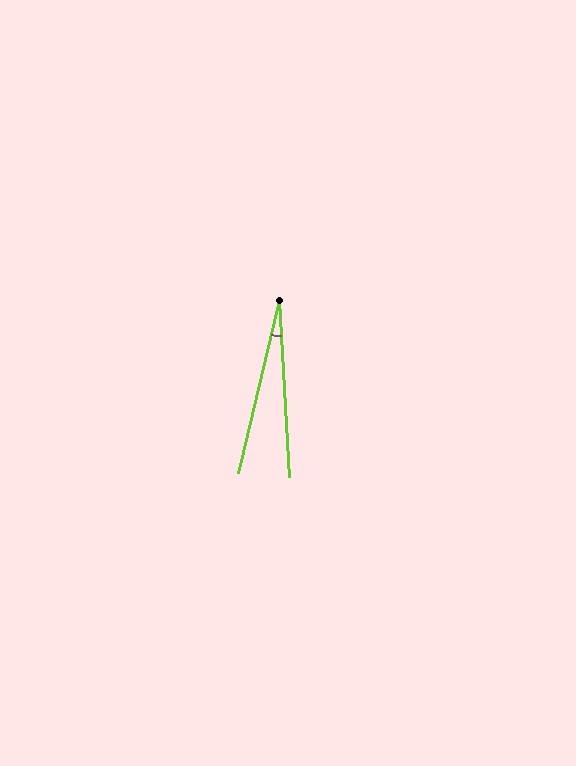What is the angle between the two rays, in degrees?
Approximately 16 degrees.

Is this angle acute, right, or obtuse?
It is acute.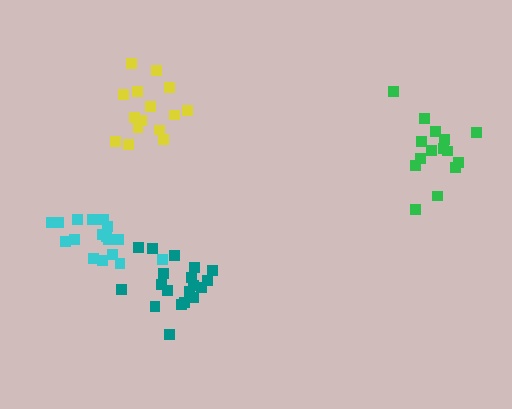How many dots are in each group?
Group 1: 15 dots, Group 2: 19 dots, Group 3: 15 dots, Group 4: 17 dots (66 total).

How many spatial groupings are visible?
There are 4 spatial groupings.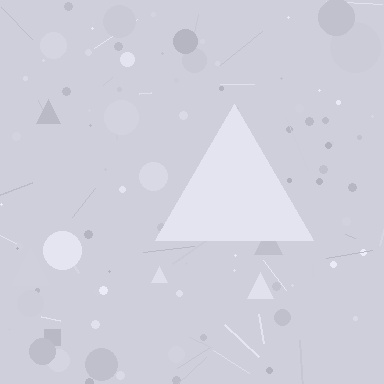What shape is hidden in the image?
A triangle is hidden in the image.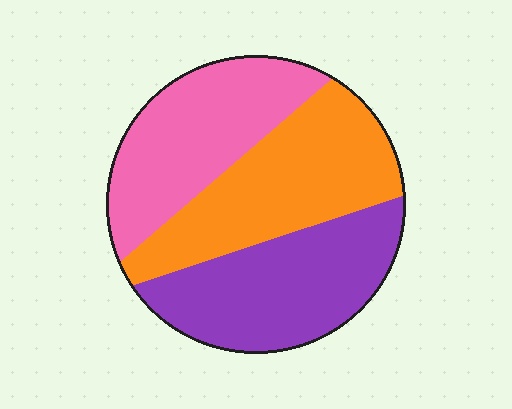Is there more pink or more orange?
Orange.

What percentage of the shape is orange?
Orange covers roughly 35% of the shape.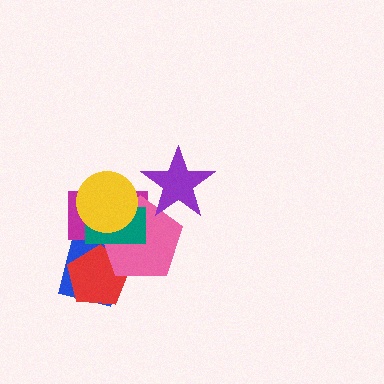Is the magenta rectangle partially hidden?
Yes, it is partially covered by another shape.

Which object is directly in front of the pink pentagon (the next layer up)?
The teal rectangle is directly in front of the pink pentagon.